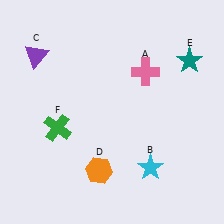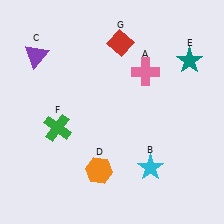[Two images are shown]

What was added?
A red diamond (G) was added in Image 2.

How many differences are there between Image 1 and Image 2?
There is 1 difference between the two images.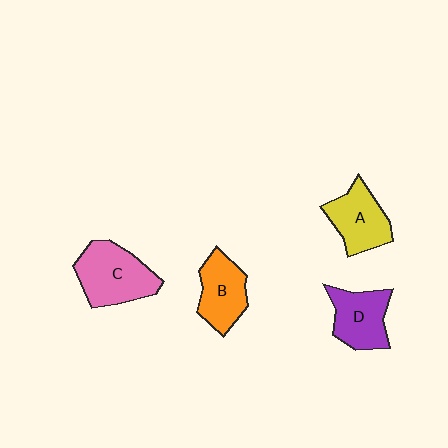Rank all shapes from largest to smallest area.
From largest to smallest: C (pink), D (purple), A (yellow), B (orange).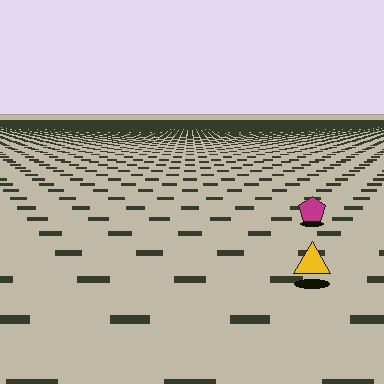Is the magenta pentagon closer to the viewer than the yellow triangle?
No. The yellow triangle is closer — you can tell from the texture gradient: the ground texture is coarser near it.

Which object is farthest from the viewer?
The magenta pentagon is farthest from the viewer. It appears smaller and the ground texture around it is denser.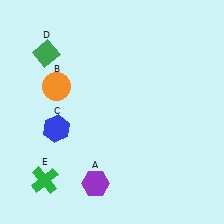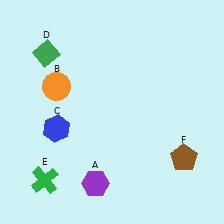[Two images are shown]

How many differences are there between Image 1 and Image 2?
There is 1 difference between the two images.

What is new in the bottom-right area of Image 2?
A brown pentagon (F) was added in the bottom-right area of Image 2.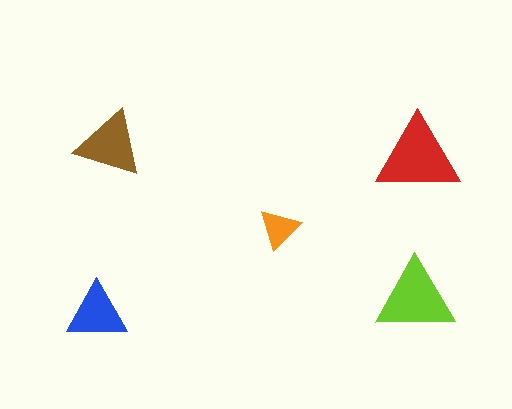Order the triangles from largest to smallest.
the red one, the lime one, the brown one, the blue one, the orange one.